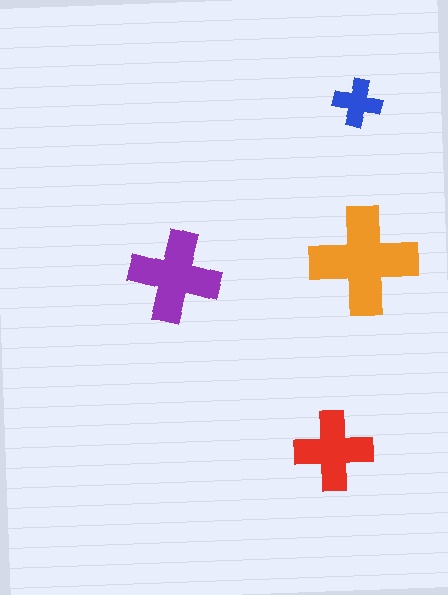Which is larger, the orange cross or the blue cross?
The orange one.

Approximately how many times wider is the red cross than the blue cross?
About 1.5 times wider.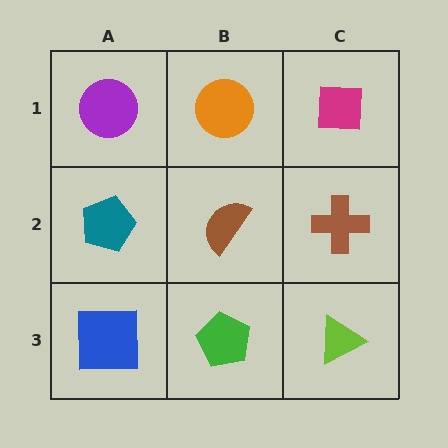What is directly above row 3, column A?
A teal pentagon.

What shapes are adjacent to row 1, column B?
A brown semicircle (row 2, column B), a purple circle (row 1, column A), a magenta square (row 1, column C).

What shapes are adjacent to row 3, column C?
A brown cross (row 2, column C), a green pentagon (row 3, column B).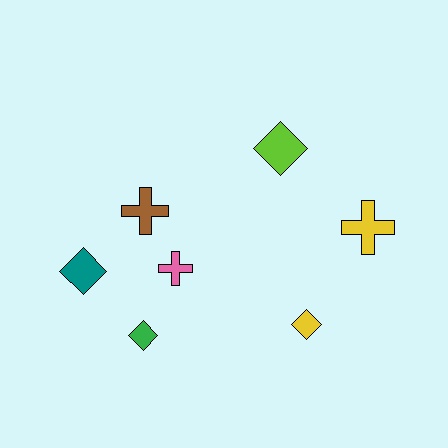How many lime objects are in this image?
There is 1 lime object.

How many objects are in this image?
There are 7 objects.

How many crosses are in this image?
There are 3 crosses.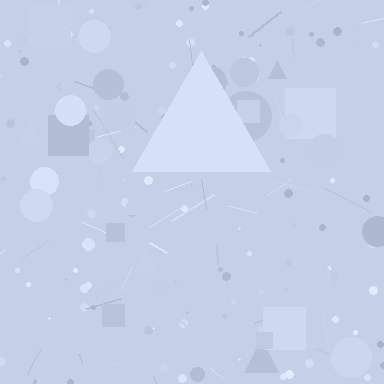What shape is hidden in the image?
A triangle is hidden in the image.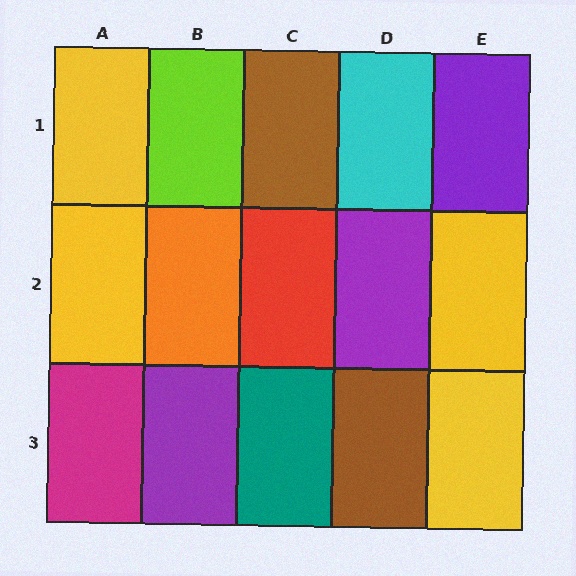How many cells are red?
1 cell is red.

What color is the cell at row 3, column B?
Purple.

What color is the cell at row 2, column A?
Yellow.